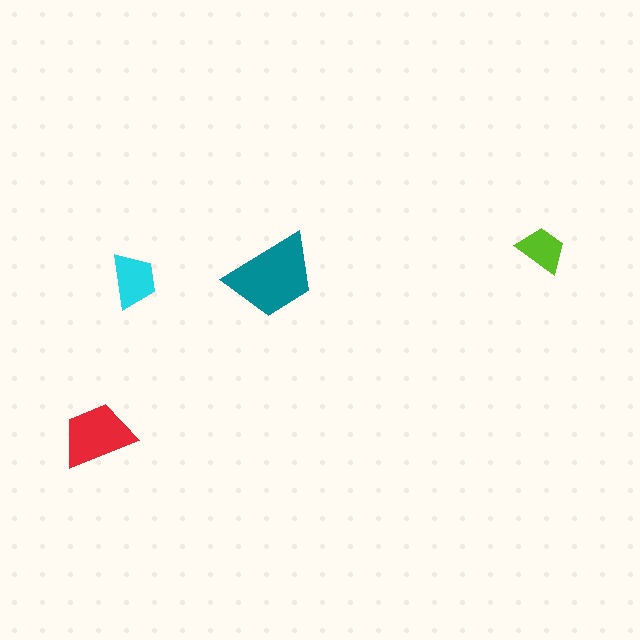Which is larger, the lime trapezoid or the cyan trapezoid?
The cyan one.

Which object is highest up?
The lime trapezoid is topmost.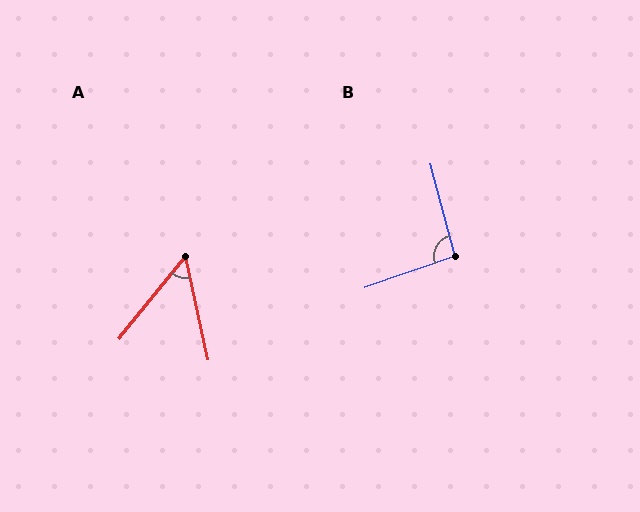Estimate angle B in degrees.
Approximately 94 degrees.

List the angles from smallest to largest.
A (51°), B (94°).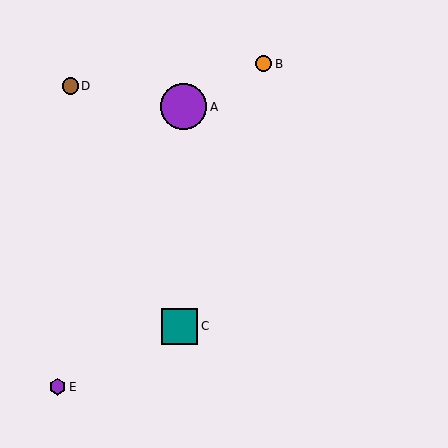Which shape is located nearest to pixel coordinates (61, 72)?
The brown circle (labeled D) at (70, 86) is nearest to that location.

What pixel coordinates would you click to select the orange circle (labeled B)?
Click at (264, 64) to select the orange circle B.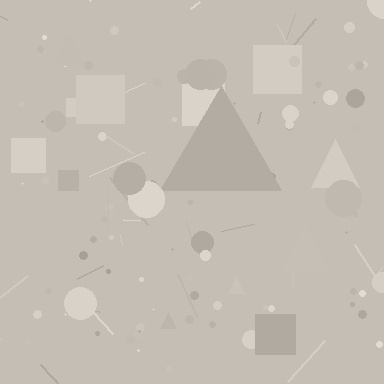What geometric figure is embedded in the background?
A triangle is embedded in the background.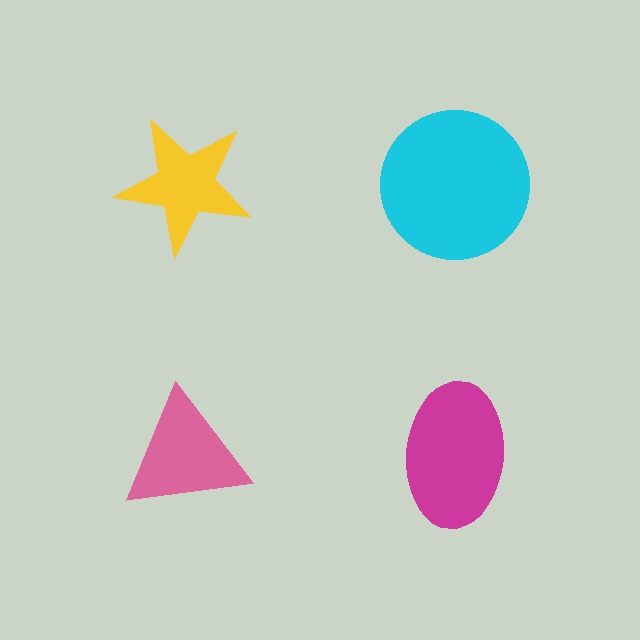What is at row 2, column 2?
A magenta ellipse.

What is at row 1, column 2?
A cyan circle.